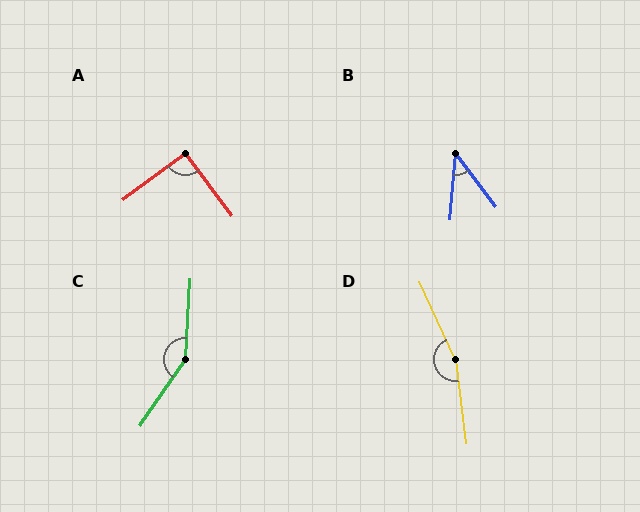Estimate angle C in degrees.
Approximately 149 degrees.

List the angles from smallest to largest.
B (41°), A (90°), C (149°), D (163°).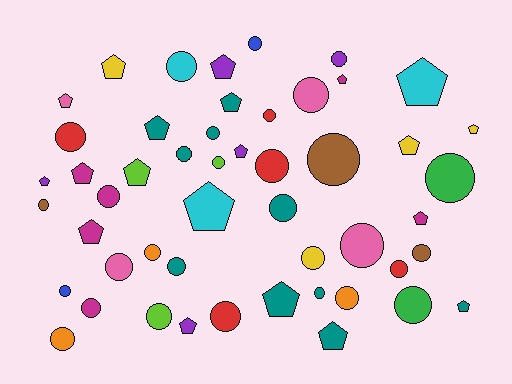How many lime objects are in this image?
There are 3 lime objects.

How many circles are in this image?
There are 30 circles.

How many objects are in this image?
There are 50 objects.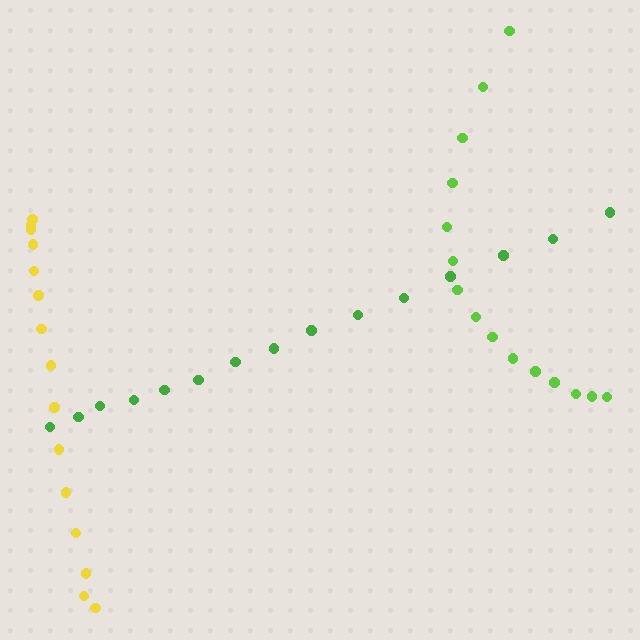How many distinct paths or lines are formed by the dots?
There are 3 distinct paths.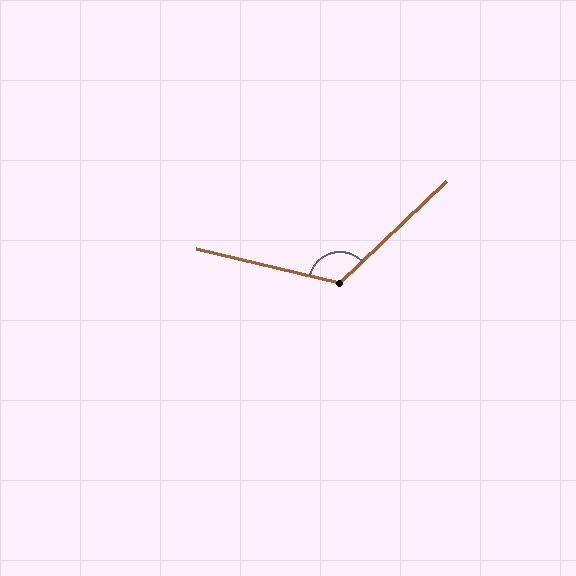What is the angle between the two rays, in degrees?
Approximately 123 degrees.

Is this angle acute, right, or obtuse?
It is obtuse.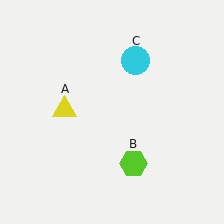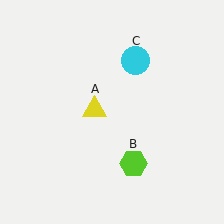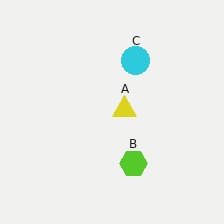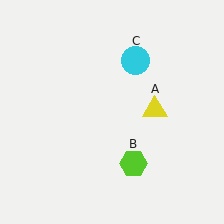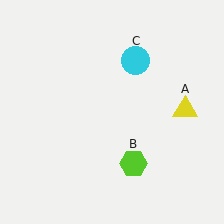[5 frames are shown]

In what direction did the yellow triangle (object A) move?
The yellow triangle (object A) moved right.